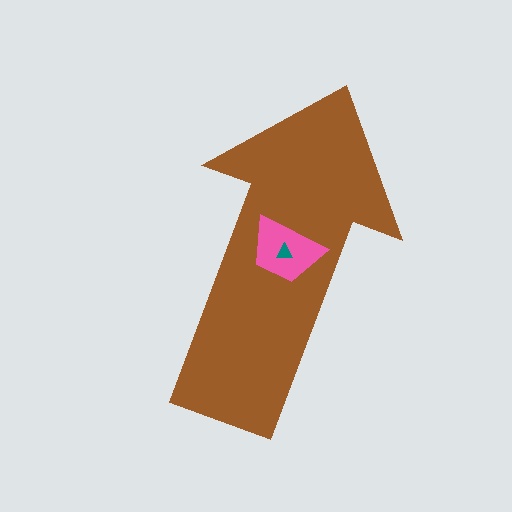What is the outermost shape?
The brown arrow.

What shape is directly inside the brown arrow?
The pink trapezoid.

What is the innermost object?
The teal triangle.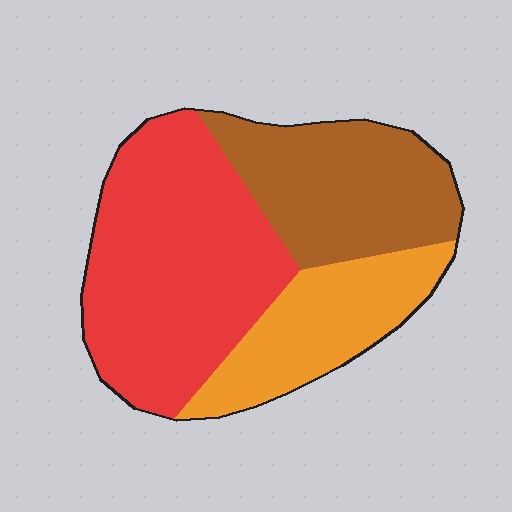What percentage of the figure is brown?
Brown covers roughly 30% of the figure.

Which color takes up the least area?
Orange, at roughly 25%.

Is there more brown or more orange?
Brown.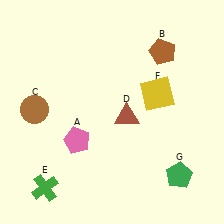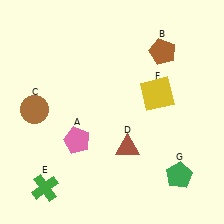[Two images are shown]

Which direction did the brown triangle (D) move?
The brown triangle (D) moved down.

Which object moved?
The brown triangle (D) moved down.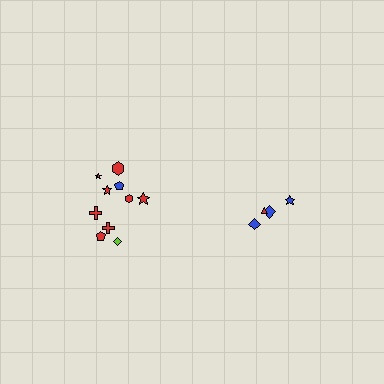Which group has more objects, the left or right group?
The left group.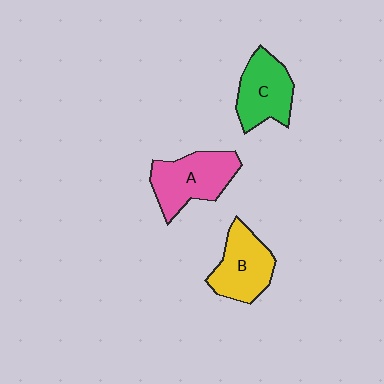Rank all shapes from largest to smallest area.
From largest to smallest: A (pink), B (yellow), C (green).